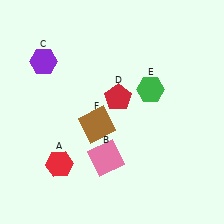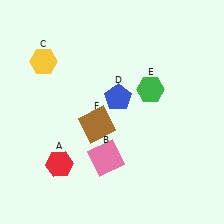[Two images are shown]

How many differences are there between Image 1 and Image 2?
There are 2 differences between the two images.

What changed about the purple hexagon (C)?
In Image 1, C is purple. In Image 2, it changed to yellow.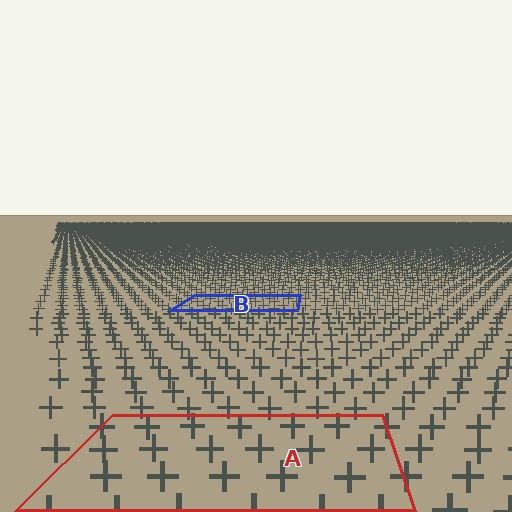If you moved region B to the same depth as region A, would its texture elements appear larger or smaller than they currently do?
They would appear larger. At a closer depth, the same texture elements are projected at a bigger on-screen size.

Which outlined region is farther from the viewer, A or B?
Region B is farther from the viewer — the texture elements inside it appear smaller and more densely packed.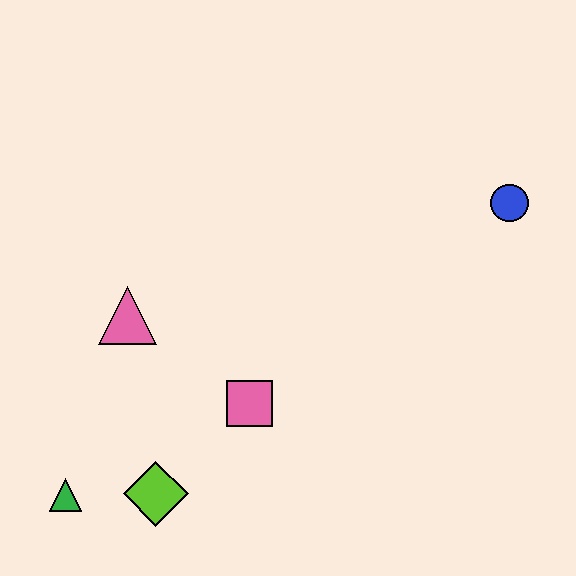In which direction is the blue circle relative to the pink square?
The blue circle is to the right of the pink square.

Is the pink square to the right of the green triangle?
Yes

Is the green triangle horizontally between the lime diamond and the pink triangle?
No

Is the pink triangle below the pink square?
No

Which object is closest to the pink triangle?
The pink square is closest to the pink triangle.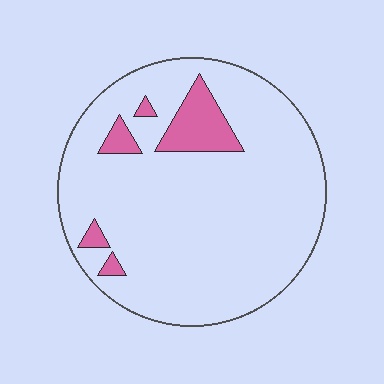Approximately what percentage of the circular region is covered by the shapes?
Approximately 10%.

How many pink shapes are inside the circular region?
5.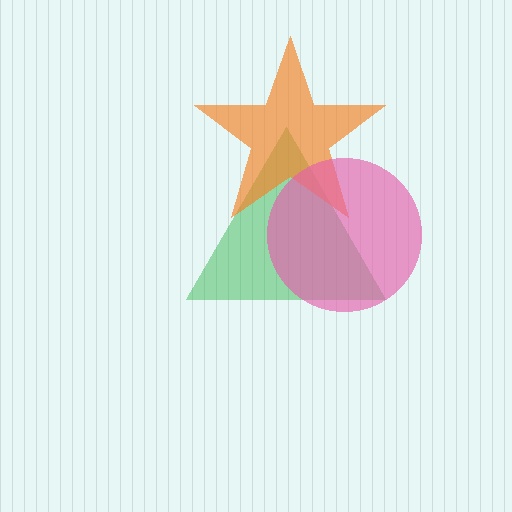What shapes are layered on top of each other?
The layered shapes are: a green triangle, an orange star, a pink circle.